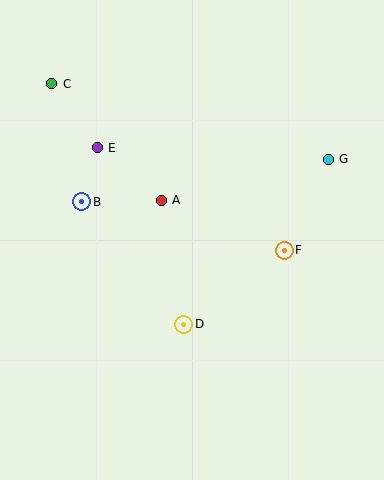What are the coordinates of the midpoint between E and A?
The midpoint between E and A is at (129, 174).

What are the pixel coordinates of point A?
Point A is at (161, 200).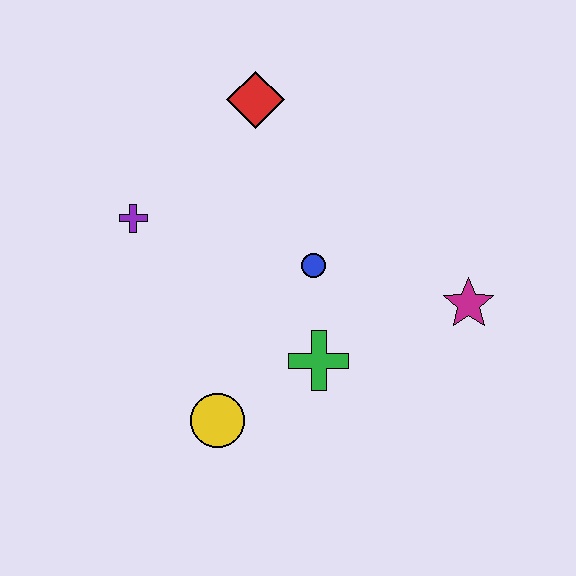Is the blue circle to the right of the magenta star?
No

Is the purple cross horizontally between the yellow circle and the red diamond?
No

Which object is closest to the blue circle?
The green cross is closest to the blue circle.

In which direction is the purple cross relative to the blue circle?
The purple cross is to the left of the blue circle.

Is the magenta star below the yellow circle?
No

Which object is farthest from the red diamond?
The yellow circle is farthest from the red diamond.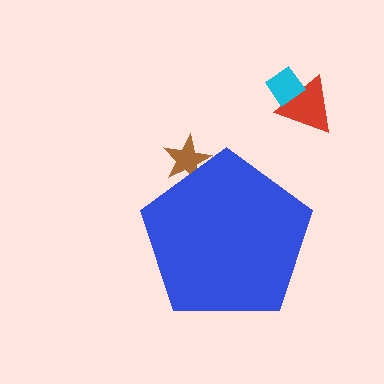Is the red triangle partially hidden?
No, the red triangle is fully visible.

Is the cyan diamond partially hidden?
No, the cyan diamond is fully visible.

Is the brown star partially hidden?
Yes, the brown star is partially hidden behind the blue pentagon.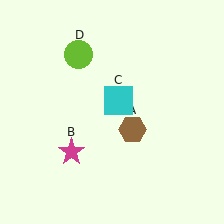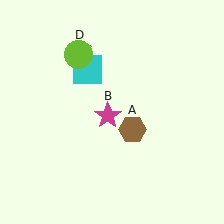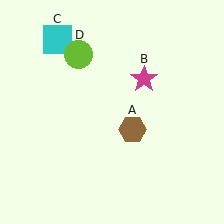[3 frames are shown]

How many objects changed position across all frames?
2 objects changed position: magenta star (object B), cyan square (object C).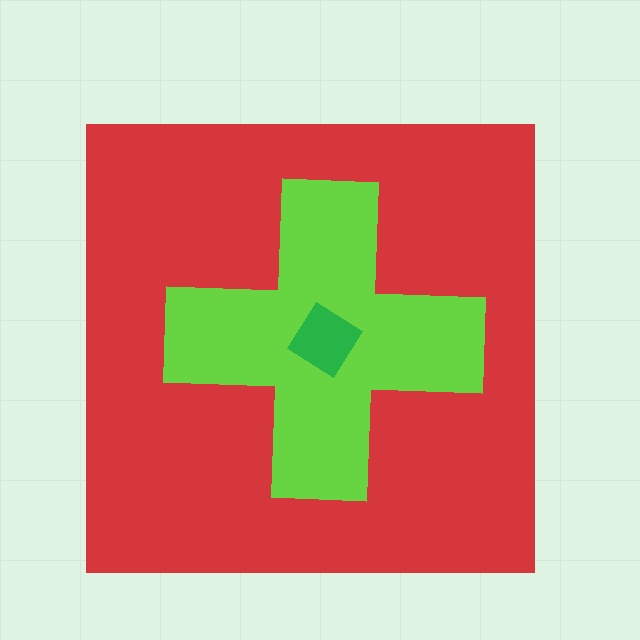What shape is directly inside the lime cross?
The green diamond.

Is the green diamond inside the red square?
Yes.